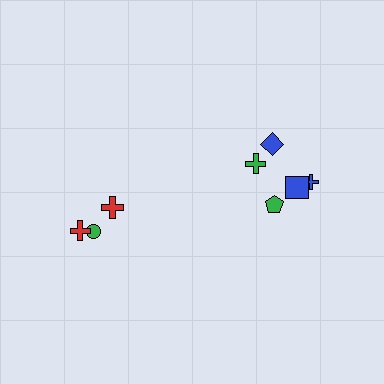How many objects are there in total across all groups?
There are 8 objects.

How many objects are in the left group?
There are 3 objects.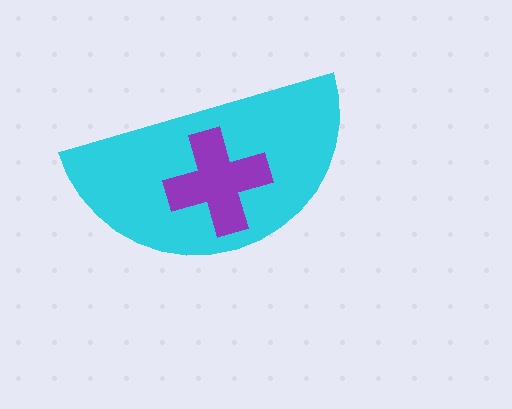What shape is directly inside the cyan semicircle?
The purple cross.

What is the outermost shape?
The cyan semicircle.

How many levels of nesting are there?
2.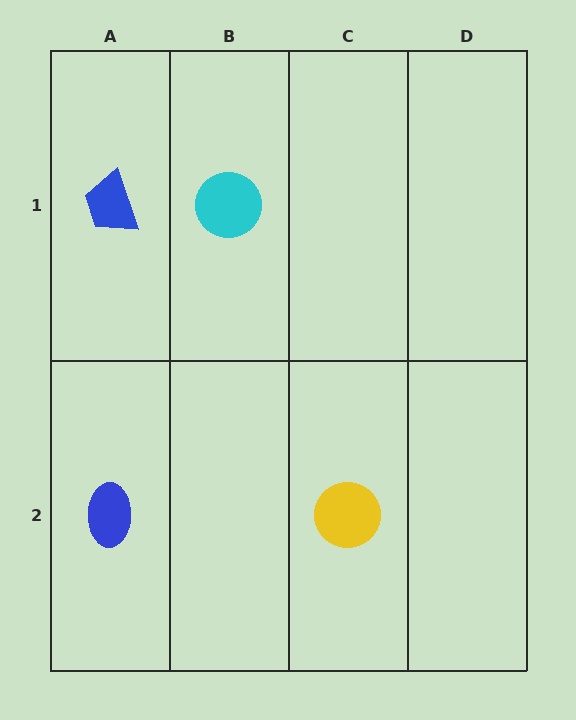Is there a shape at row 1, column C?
No, that cell is empty.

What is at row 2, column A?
A blue ellipse.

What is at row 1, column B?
A cyan circle.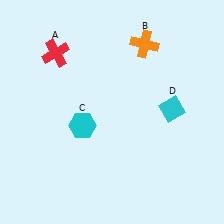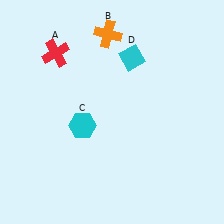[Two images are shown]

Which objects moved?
The objects that moved are: the orange cross (B), the cyan diamond (D).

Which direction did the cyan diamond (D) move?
The cyan diamond (D) moved up.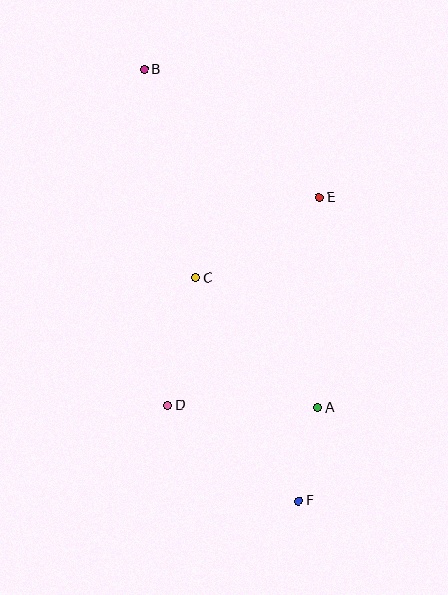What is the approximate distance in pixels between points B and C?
The distance between B and C is approximately 215 pixels.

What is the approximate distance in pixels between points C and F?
The distance between C and F is approximately 246 pixels.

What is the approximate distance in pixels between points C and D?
The distance between C and D is approximately 131 pixels.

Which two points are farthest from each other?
Points B and F are farthest from each other.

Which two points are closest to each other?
Points A and F are closest to each other.